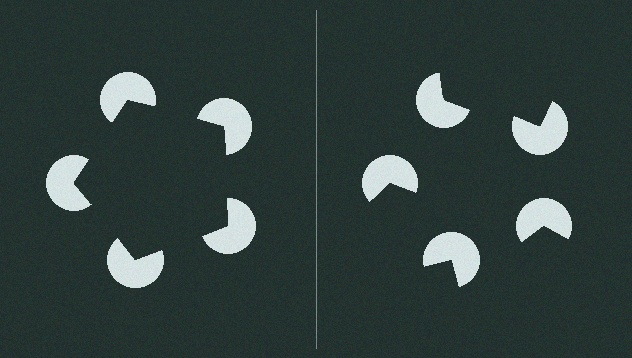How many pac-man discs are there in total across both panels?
10 — 5 on each side.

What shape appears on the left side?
An illusory pentagon.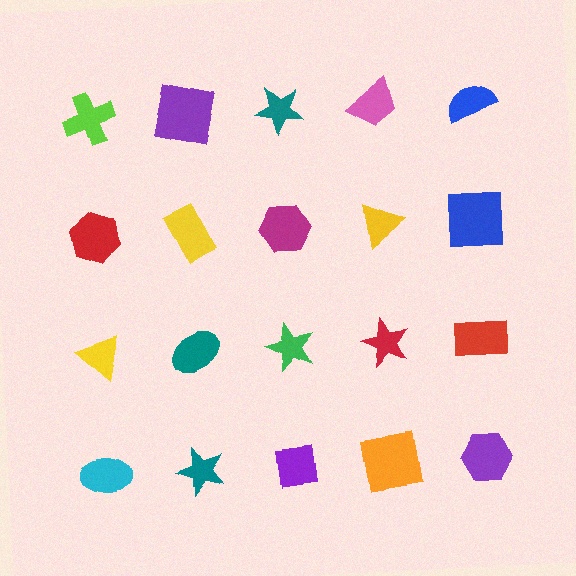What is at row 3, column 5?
A red rectangle.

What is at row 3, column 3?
A green star.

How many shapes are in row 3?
5 shapes.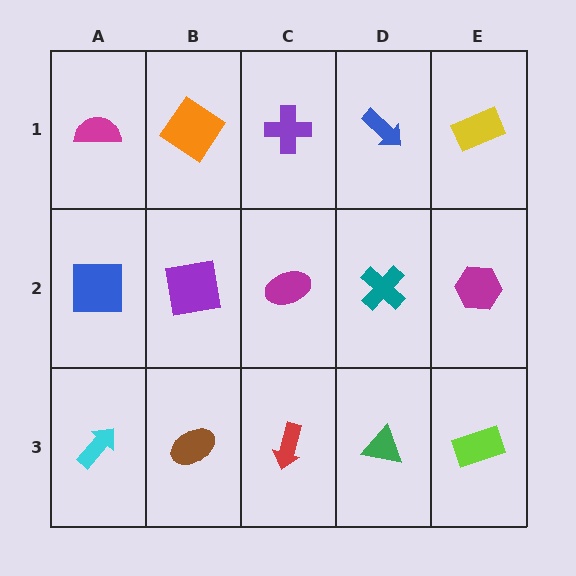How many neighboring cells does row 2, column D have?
4.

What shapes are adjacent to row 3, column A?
A blue square (row 2, column A), a brown ellipse (row 3, column B).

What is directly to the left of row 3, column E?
A green triangle.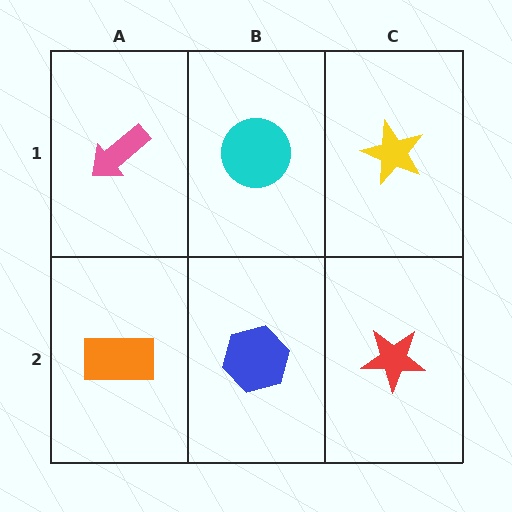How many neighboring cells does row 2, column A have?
2.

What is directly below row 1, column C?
A red star.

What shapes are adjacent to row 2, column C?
A yellow star (row 1, column C), a blue hexagon (row 2, column B).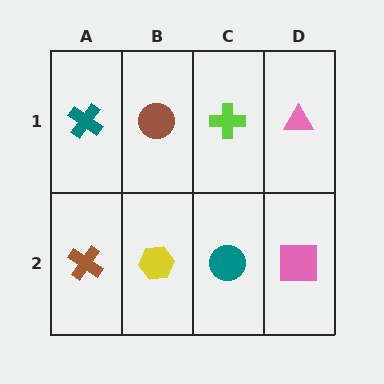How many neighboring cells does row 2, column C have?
3.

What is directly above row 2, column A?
A teal cross.